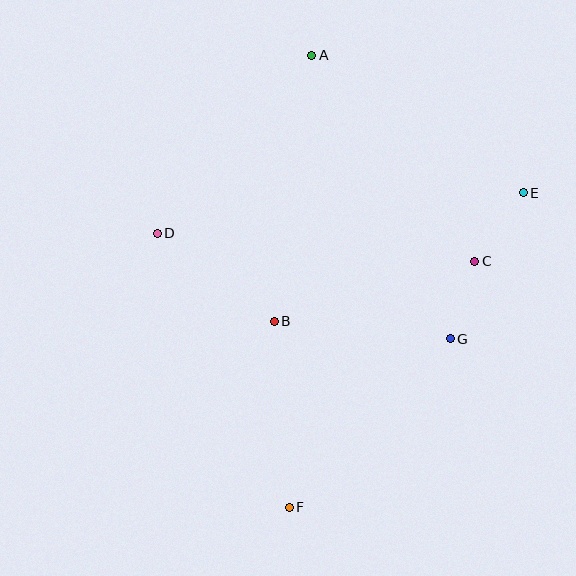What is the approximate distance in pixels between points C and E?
The distance between C and E is approximately 84 pixels.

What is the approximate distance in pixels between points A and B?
The distance between A and B is approximately 268 pixels.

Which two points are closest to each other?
Points C and G are closest to each other.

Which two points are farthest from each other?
Points A and F are farthest from each other.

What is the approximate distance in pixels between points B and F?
The distance between B and F is approximately 187 pixels.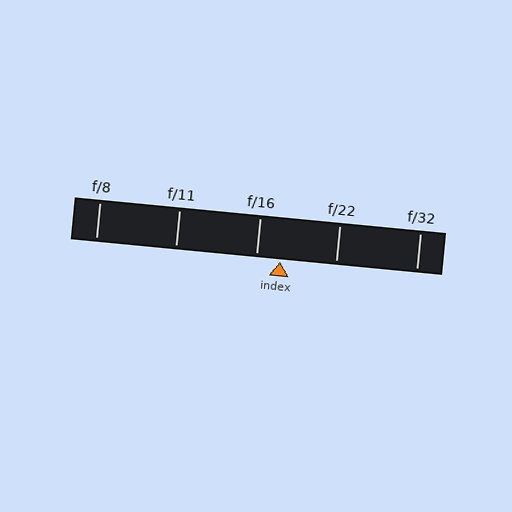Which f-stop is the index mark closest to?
The index mark is closest to f/16.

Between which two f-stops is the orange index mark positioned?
The index mark is between f/16 and f/22.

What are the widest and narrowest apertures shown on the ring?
The widest aperture shown is f/8 and the narrowest is f/32.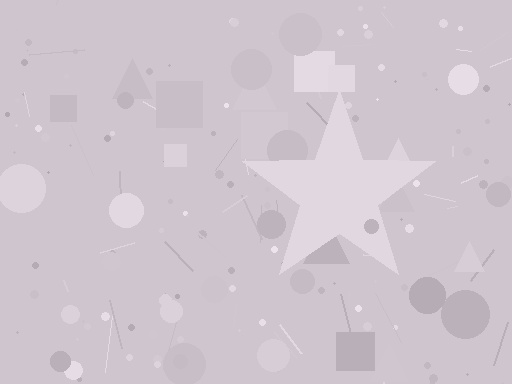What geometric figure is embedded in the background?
A star is embedded in the background.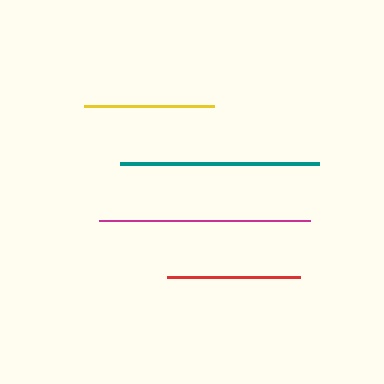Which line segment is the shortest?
The yellow line is the shortest at approximately 130 pixels.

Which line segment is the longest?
The magenta line is the longest at approximately 212 pixels.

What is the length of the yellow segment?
The yellow segment is approximately 130 pixels long.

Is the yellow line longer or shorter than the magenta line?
The magenta line is longer than the yellow line.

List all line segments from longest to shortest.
From longest to shortest: magenta, teal, red, yellow.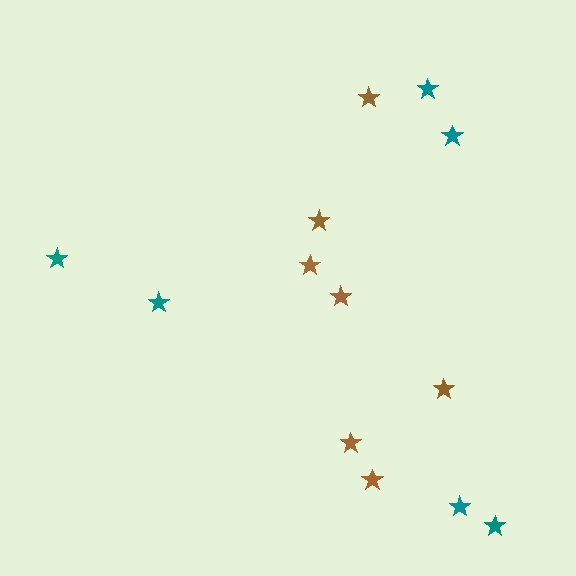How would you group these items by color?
There are 2 groups: one group of teal stars (6) and one group of brown stars (7).